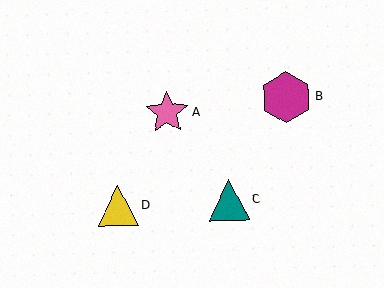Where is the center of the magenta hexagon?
The center of the magenta hexagon is at (286, 97).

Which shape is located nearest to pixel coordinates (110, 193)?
The yellow triangle (labeled D) at (118, 206) is nearest to that location.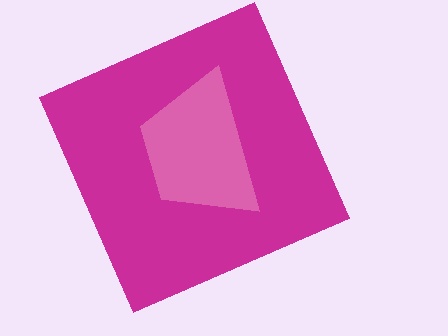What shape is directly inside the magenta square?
The pink trapezoid.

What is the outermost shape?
The magenta square.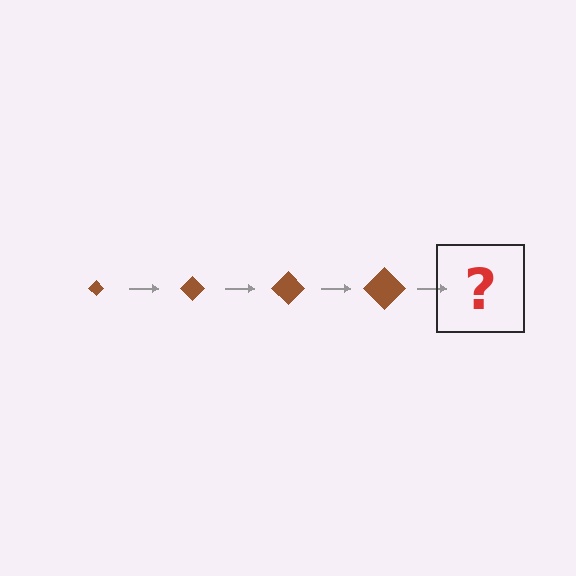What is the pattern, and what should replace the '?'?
The pattern is that the diamond gets progressively larger each step. The '?' should be a brown diamond, larger than the previous one.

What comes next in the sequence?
The next element should be a brown diamond, larger than the previous one.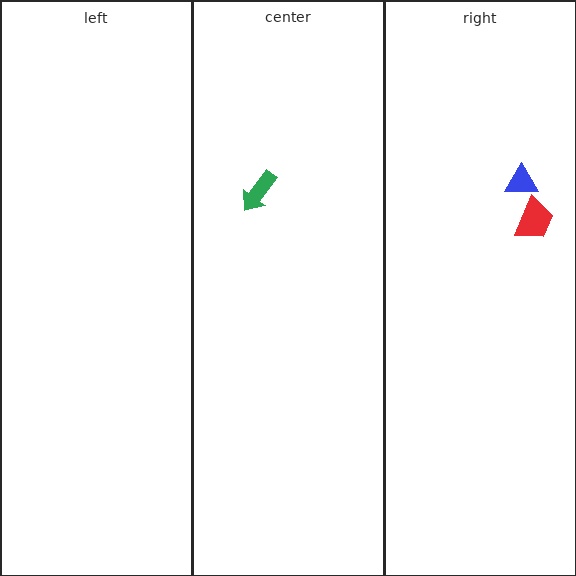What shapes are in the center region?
The green arrow.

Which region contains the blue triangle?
The right region.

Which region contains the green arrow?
The center region.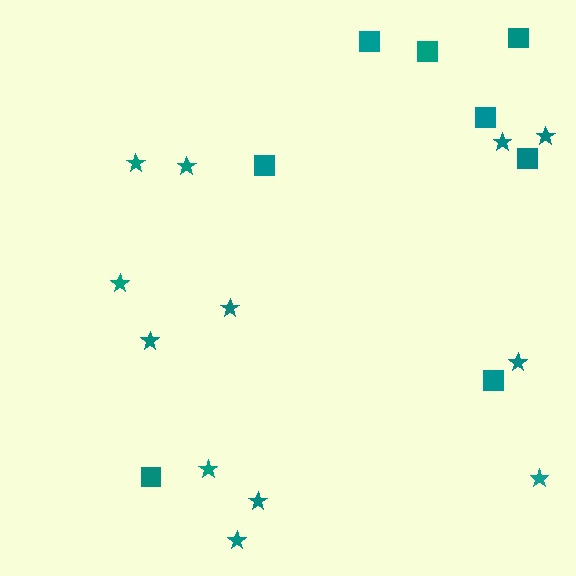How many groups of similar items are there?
There are 2 groups: one group of squares (8) and one group of stars (12).